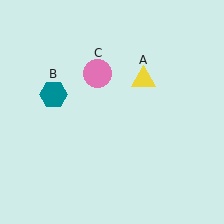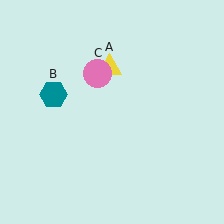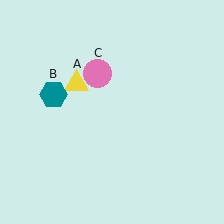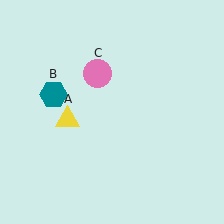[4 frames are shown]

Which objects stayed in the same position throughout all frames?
Teal hexagon (object B) and pink circle (object C) remained stationary.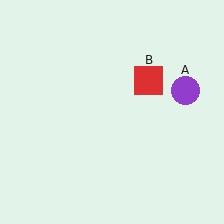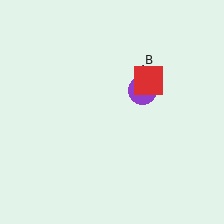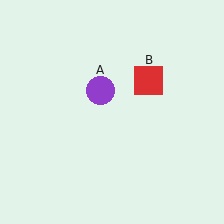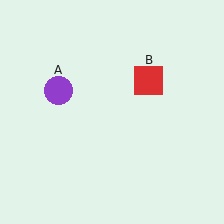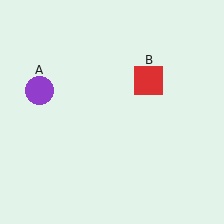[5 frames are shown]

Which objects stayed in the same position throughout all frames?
Red square (object B) remained stationary.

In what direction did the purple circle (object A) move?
The purple circle (object A) moved left.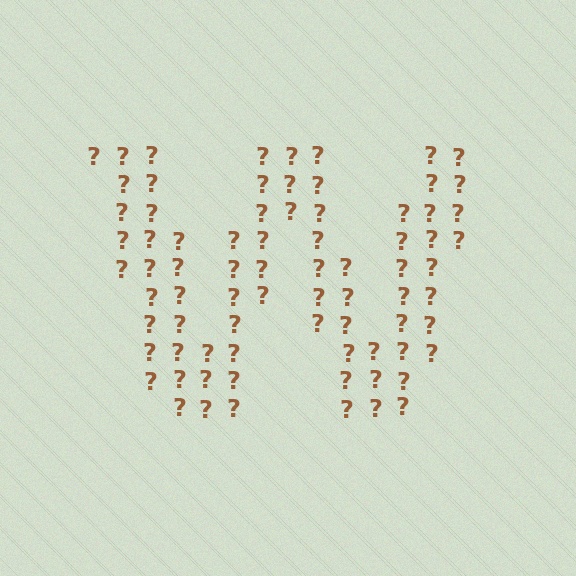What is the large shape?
The large shape is the letter W.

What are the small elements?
The small elements are question marks.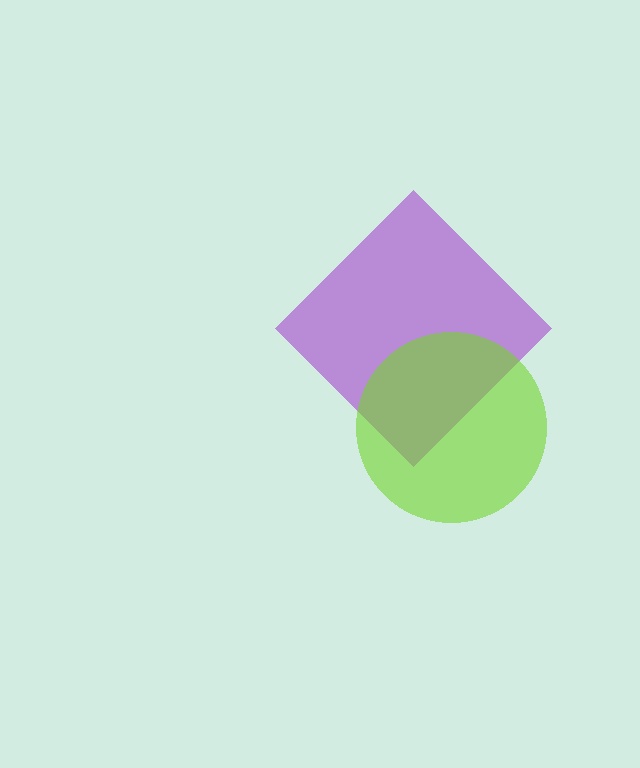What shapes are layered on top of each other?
The layered shapes are: a purple diamond, a lime circle.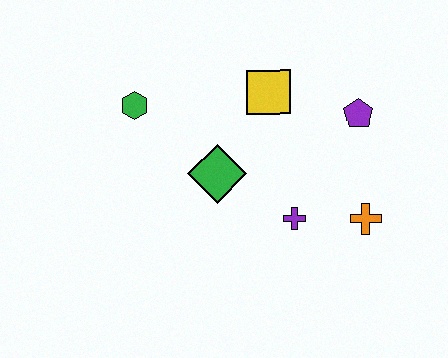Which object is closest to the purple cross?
The orange cross is closest to the purple cross.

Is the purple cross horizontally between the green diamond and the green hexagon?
No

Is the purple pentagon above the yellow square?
No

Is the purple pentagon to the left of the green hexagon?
No